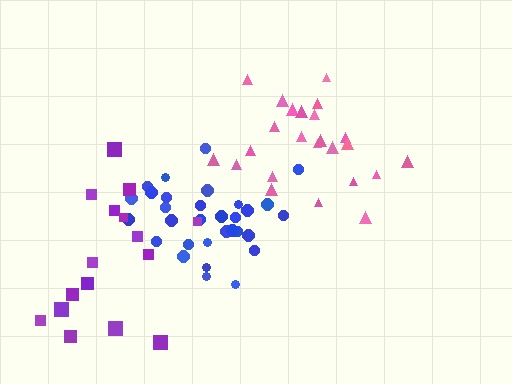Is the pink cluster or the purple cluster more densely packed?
Pink.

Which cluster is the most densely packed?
Blue.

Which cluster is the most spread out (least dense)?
Purple.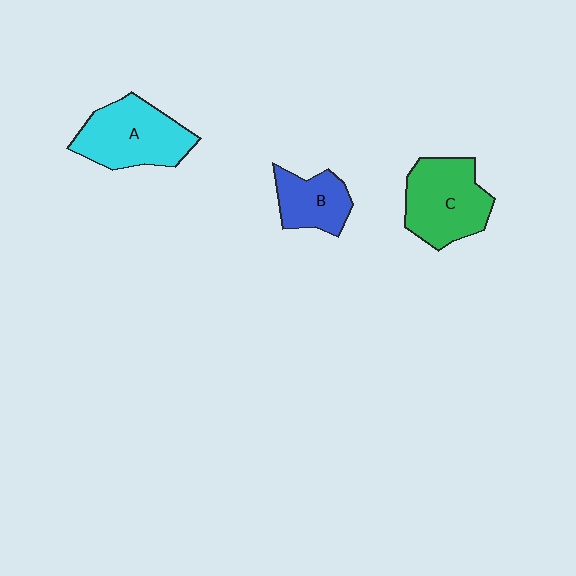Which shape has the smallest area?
Shape B (blue).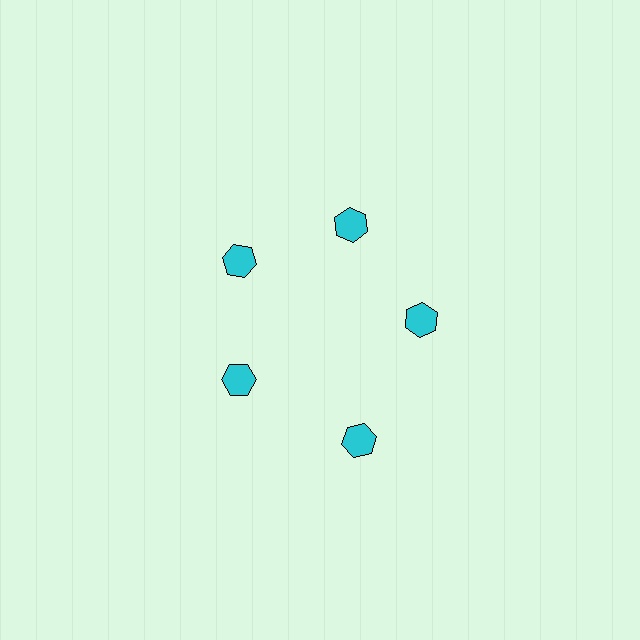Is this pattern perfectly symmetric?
No. The 5 cyan hexagons are arranged in a ring, but one element near the 5 o'clock position is pushed outward from the center, breaking the 5-fold rotational symmetry.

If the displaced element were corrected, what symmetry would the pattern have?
It would have 5-fold rotational symmetry — the pattern would map onto itself every 72 degrees.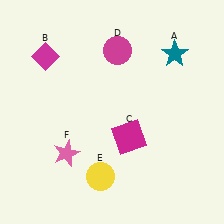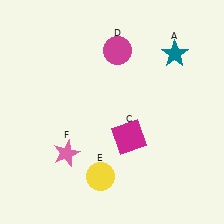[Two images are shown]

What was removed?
The magenta diamond (B) was removed in Image 2.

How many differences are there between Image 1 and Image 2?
There is 1 difference between the two images.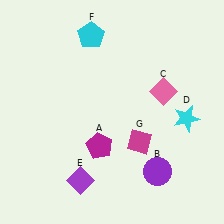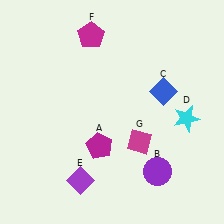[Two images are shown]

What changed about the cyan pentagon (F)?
In Image 1, F is cyan. In Image 2, it changed to magenta.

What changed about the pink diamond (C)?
In Image 1, C is pink. In Image 2, it changed to blue.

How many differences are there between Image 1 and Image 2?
There are 2 differences between the two images.